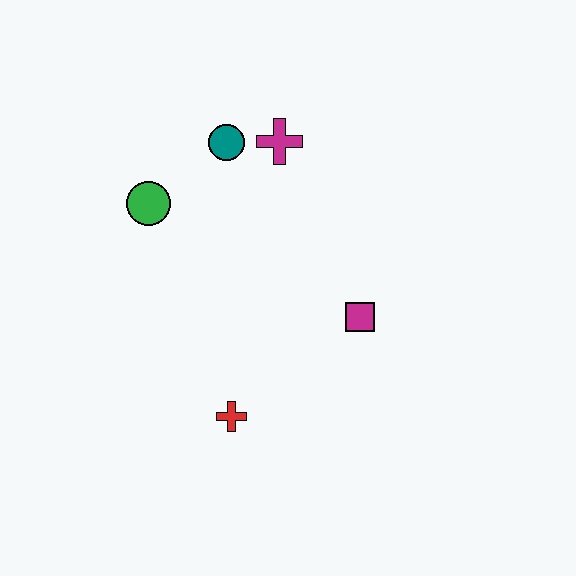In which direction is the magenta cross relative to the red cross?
The magenta cross is above the red cross.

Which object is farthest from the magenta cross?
The red cross is farthest from the magenta cross.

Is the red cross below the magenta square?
Yes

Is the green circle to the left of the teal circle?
Yes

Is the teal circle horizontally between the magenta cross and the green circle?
Yes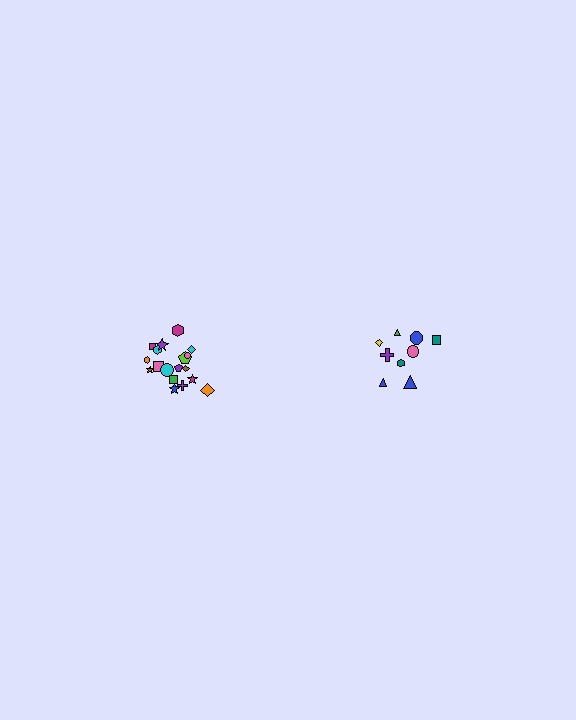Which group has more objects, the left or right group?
The left group.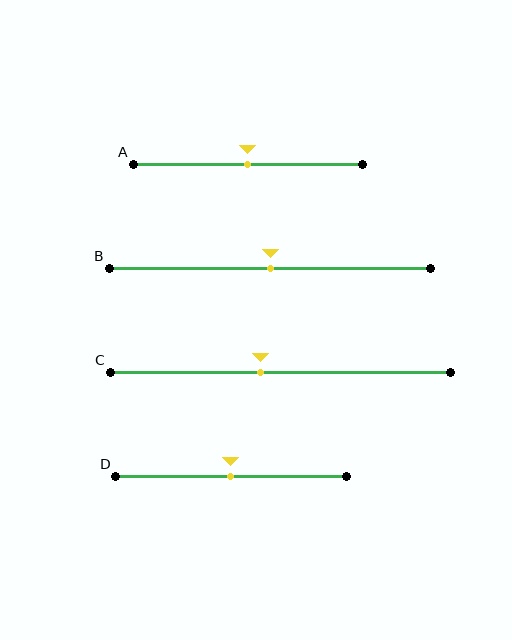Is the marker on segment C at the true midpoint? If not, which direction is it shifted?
No, the marker on segment C is shifted to the left by about 6% of the segment length.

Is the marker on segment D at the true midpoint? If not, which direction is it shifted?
Yes, the marker on segment D is at the true midpoint.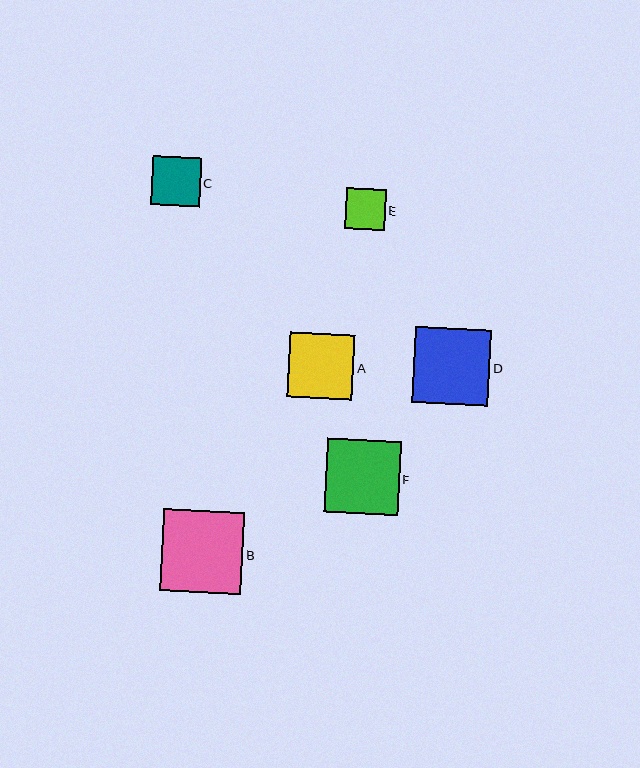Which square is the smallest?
Square E is the smallest with a size of approximately 40 pixels.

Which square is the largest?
Square B is the largest with a size of approximately 82 pixels.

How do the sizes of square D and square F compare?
Square D and square F are approximately the same size.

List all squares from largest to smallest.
From largest to smallest: B, D, F, A, C, E.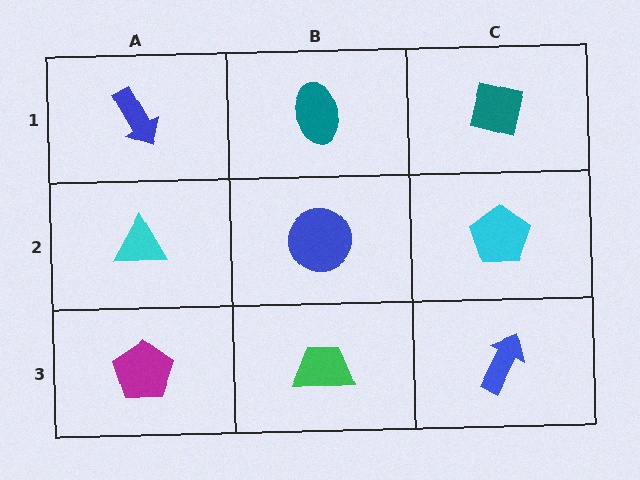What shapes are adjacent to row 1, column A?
A cyan triangle (row 2, column A), a teal ellipse (row 1, column B).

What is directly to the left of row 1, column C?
A teal ellipse.